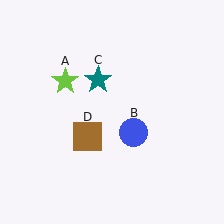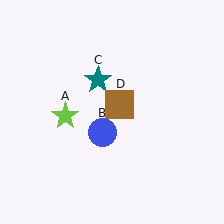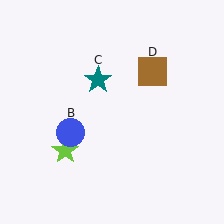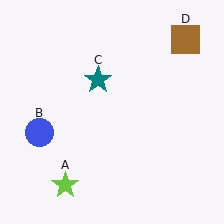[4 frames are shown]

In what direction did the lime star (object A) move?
The lime star (object A) moved down.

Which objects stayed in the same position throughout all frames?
Teal star (object C) remained stationary.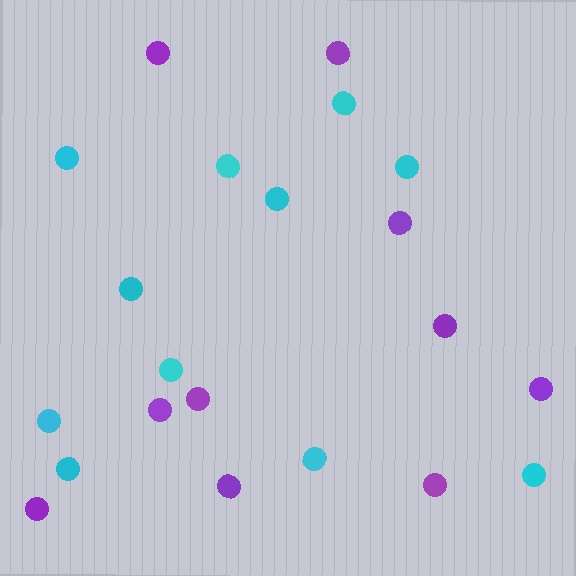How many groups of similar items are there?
There are 2 groups: one group of purple circles (10) and one group of cyan circles (11).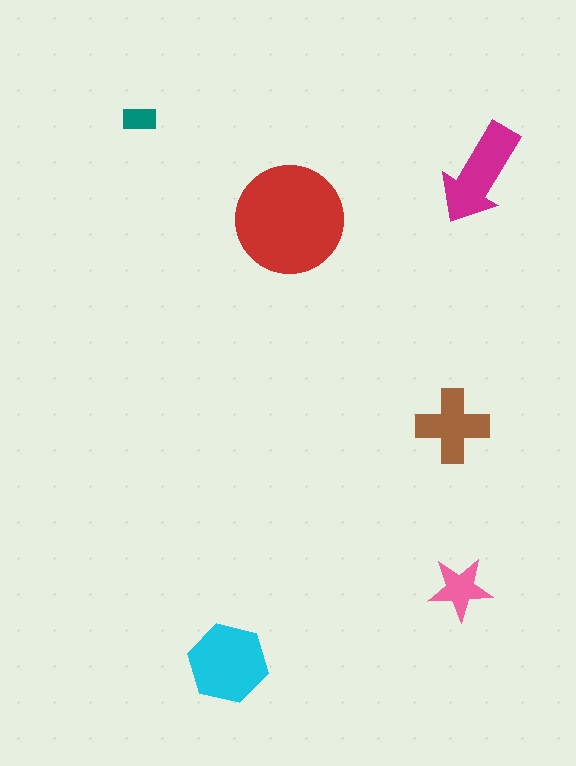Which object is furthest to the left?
The teal rectangle is leftmost.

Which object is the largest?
The red circle.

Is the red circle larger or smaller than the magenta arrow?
Larger.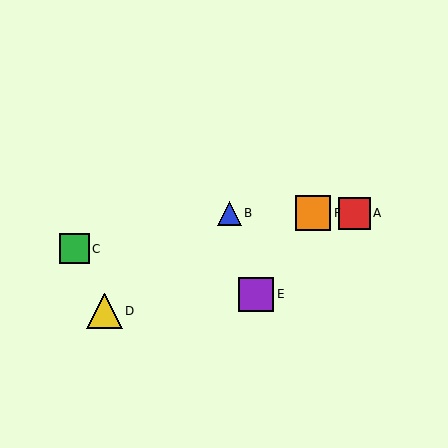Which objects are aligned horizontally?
Objects A, B, F are aligned horizontally.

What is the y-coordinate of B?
Object B is at y≈213.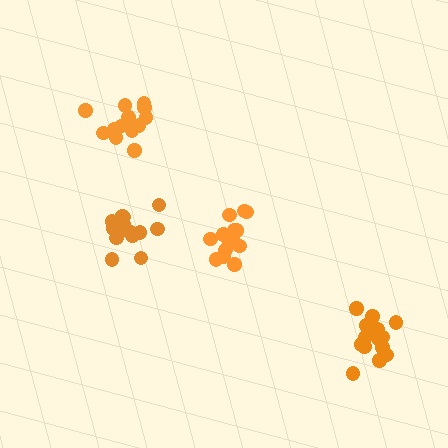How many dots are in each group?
Group 1: 15 dots, Group 2: 15 dots, Group 3: 17 dots, Group 4: 15 dots (62 total).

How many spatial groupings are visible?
There are 4 spatial groupings.